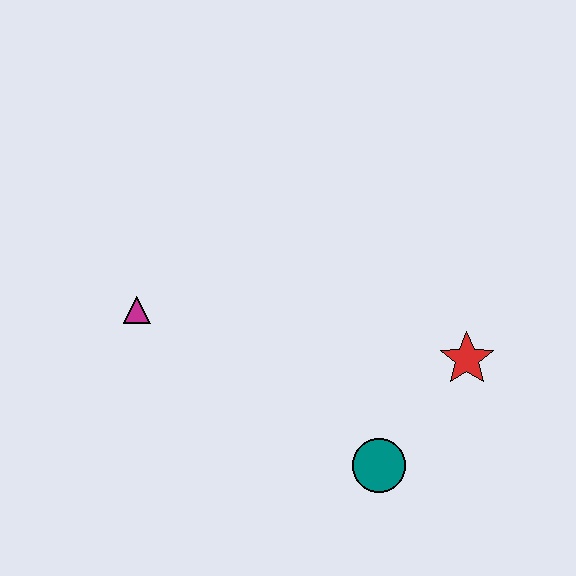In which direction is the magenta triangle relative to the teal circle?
The magenta triangle is to the left of the teal circle.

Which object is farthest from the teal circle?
The magenta triangle is farthest from the teal circle.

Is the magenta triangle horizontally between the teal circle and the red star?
No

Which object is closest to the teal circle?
The red star is closest to the teal circle.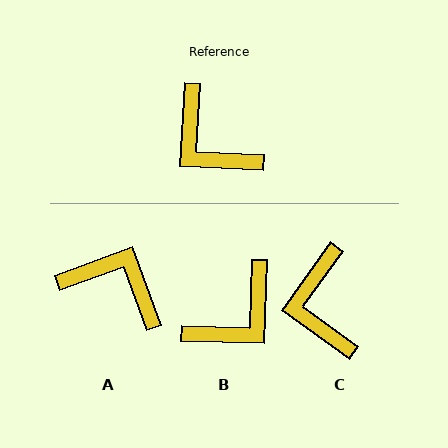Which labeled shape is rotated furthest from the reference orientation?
A, about 157 degrees away.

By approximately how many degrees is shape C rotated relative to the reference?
Approximately 32 degrees clockwise.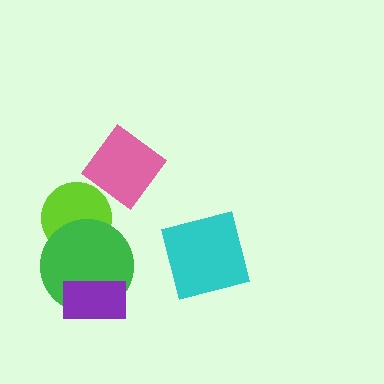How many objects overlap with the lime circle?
1 object overlaps with the lime circle.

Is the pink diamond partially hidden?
No, no other shape covers it.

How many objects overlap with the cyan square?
0 objects overlap with the cyan square.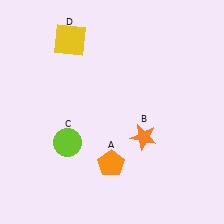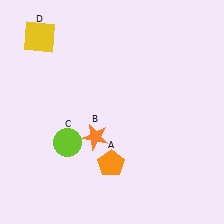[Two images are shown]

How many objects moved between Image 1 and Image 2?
2 objects moved between the two images.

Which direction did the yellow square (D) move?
The yellow square (D) moved left.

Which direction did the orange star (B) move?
The orange star (B) moved left.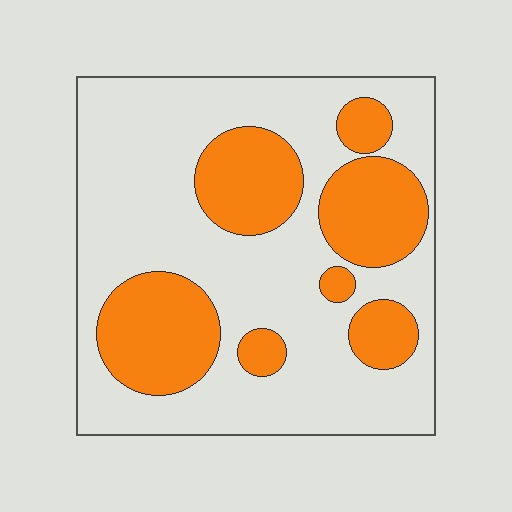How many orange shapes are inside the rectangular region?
7.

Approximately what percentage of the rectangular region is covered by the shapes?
Approximately 30%.